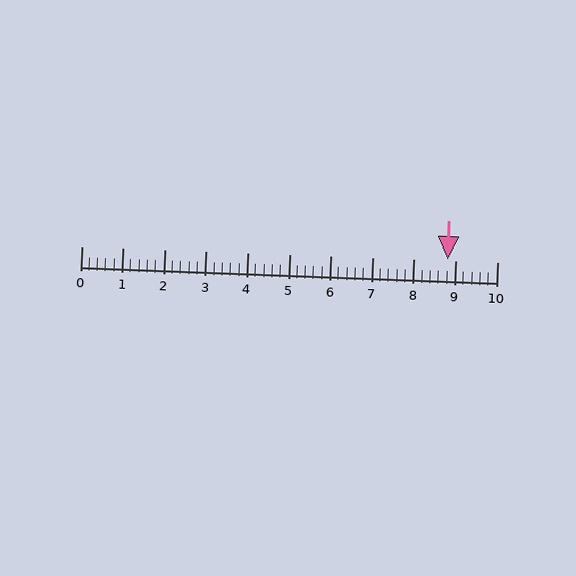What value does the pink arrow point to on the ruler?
The pink arrow points to approximately 8.8.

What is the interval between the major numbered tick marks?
The major tick marks are spaced 1 units apart.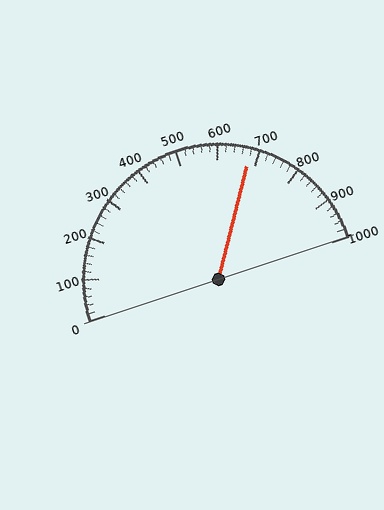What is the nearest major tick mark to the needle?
The nearest major tick mark is 700.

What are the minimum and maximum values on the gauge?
The gauge ranges from 0 to 1000.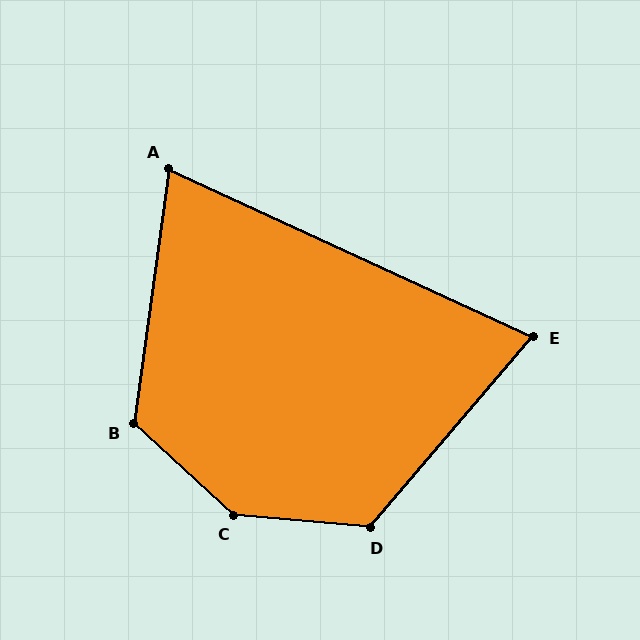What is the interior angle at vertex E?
Approximately 74 degrees (acute).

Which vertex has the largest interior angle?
C, at approximately 143 degrees.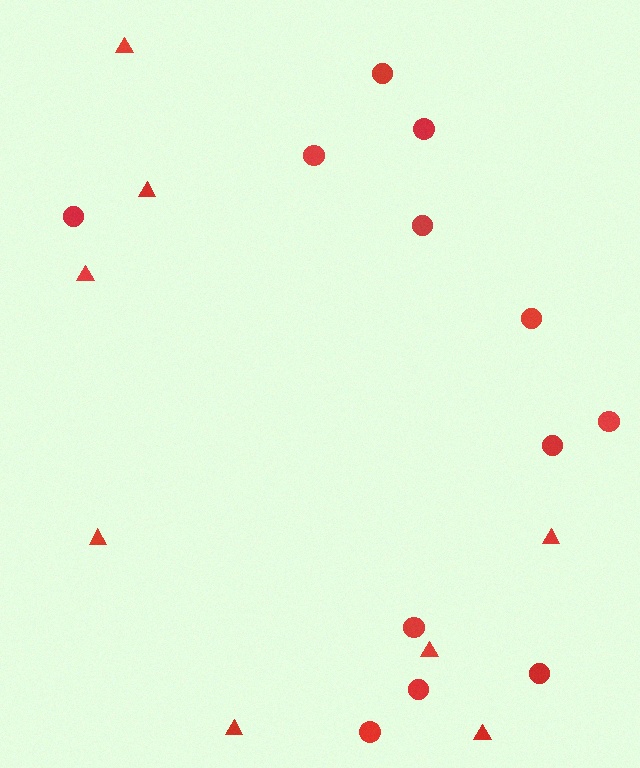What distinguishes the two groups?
There are 2 groups: one group of triangles (8) and one group of circles (12).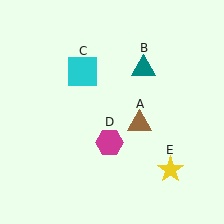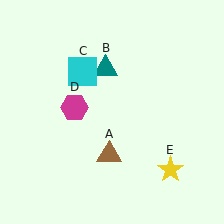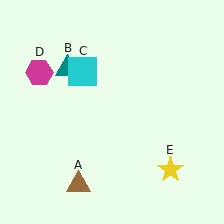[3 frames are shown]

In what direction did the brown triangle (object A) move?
The brown triangle (object A) moved down and to the left.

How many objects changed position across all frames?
3 objects changed position: brown triangle (object A), teal triangle (object B), magenta hexagon (object D).